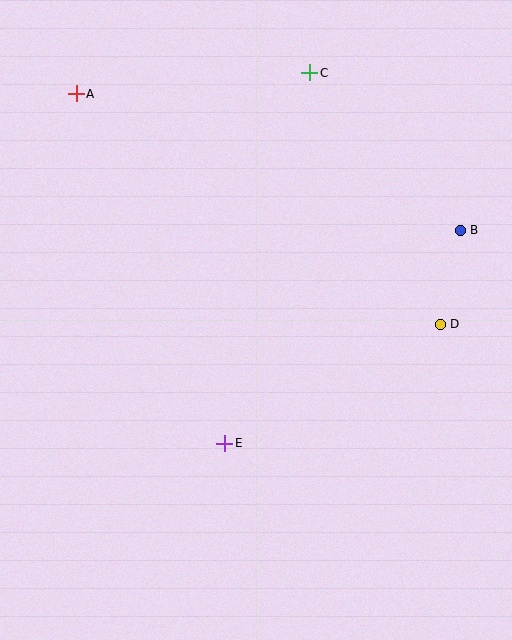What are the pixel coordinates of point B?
Point B is at (460, 230).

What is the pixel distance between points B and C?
The distance between B and C is 218 pixels.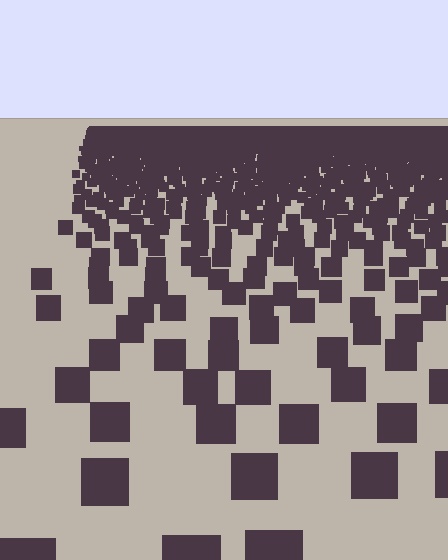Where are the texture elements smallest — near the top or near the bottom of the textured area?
Near the top.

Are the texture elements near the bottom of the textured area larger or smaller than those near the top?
Larger. Near the bottom, elements are closer to the viewer and appear at a bigger on-screen size.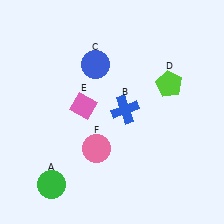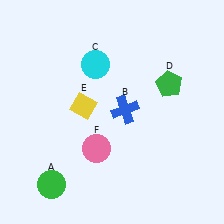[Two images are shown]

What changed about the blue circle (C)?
In Image 1, C is blue. In Image 2, it changed to cyan.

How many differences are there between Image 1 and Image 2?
There are 3 differences between the two images.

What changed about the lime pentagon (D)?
In Image 1, D is lime. In Image 2, it changed to green.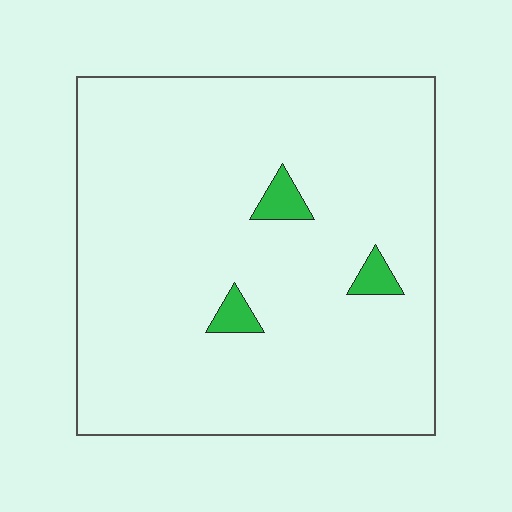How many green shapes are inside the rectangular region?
3.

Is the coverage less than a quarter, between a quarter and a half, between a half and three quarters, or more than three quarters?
Less than a quarter.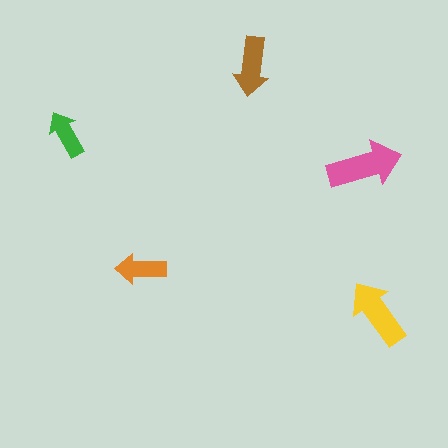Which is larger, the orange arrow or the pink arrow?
The pink one.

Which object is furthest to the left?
The green arrow is leftmost.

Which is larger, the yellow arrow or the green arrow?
The yellow one.